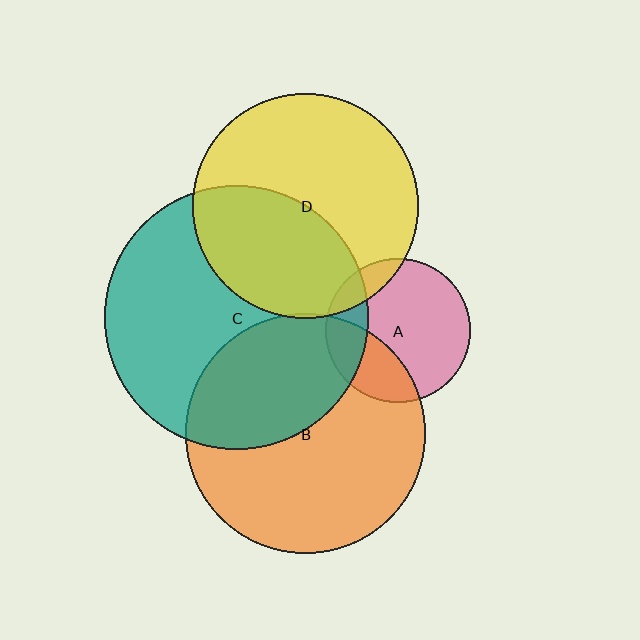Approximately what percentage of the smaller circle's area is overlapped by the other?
Approximately 40%.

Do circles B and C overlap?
Yes.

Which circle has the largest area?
Circle C (teal).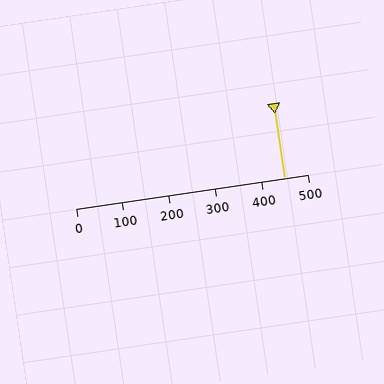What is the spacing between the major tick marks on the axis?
The major ticks are spaced 100 apart.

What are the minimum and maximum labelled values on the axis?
The axis runs from 0 to 500.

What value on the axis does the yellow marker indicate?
The marker indicates approximately 450.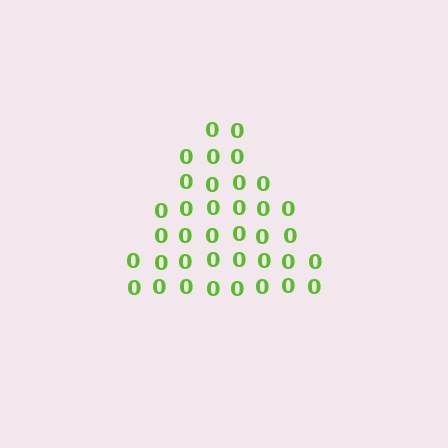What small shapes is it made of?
It is made of small digit 0's.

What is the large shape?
The large shape is a triangle.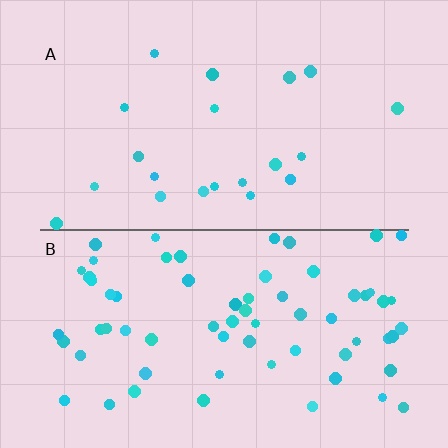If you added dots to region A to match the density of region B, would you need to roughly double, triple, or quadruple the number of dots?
Approximately triple.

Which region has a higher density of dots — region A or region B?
B (the bottom).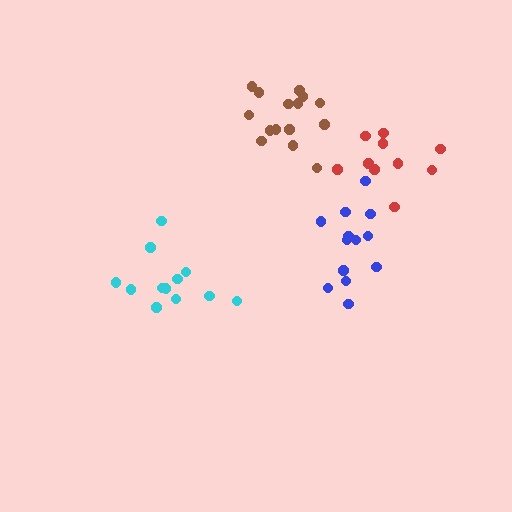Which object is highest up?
The brown cluster is topmost.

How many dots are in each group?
Group 1: 12 dots, Group 2: 15 dots, Group 3: 10 dots, Group 4: 13 dots (50 total).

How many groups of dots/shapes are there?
There are 4 groups.